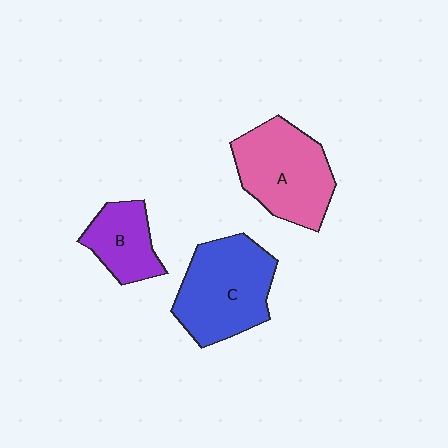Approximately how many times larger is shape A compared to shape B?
Approximately 1.7 times.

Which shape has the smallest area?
Shape B (purple).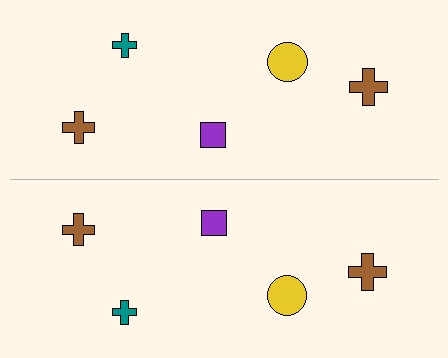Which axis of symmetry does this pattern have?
The pattern has a horizontal axis of symmetry running through the center of the image.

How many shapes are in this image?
There are 10 shapes in this image.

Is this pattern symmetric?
Yes, this pattern has bilateral (reflection) symmetry.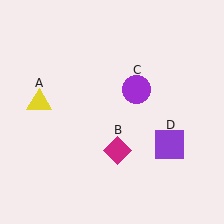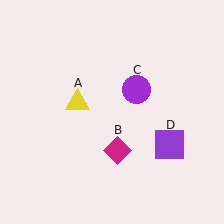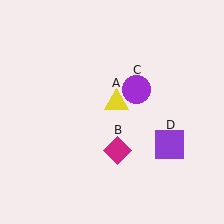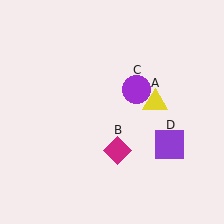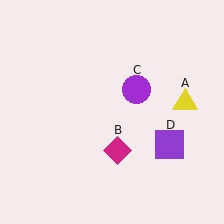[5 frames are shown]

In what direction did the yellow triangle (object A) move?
The yellow triangle (object A) moved right.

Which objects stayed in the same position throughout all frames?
Magenta diamond (object B) and purple circle (object C) and purple square (object D) remained stationary.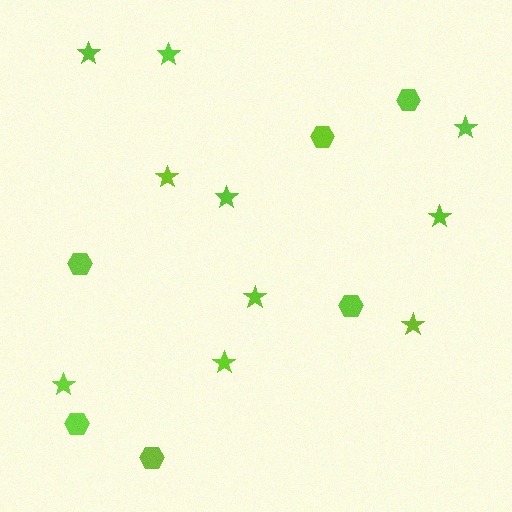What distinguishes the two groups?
There are 2 groups: one group of hexagons (6) and one group of stars (10).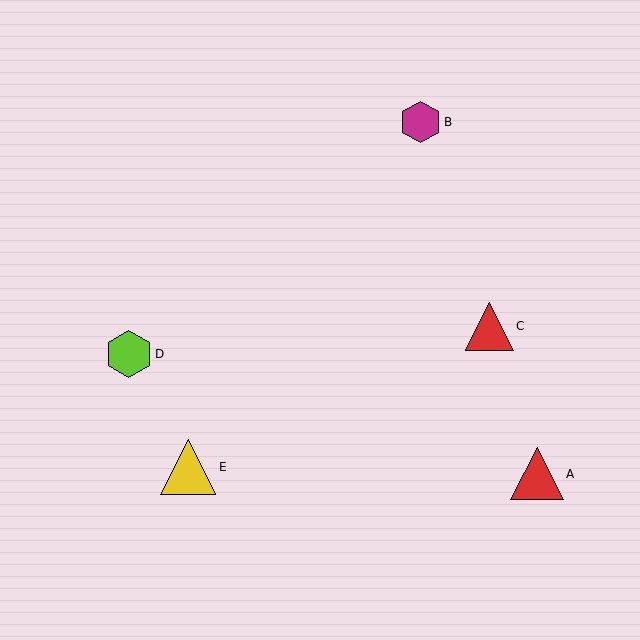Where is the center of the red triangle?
The center of the red triangle is at (537, 474).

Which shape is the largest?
The yellow triangle (labeled E) is the largest.